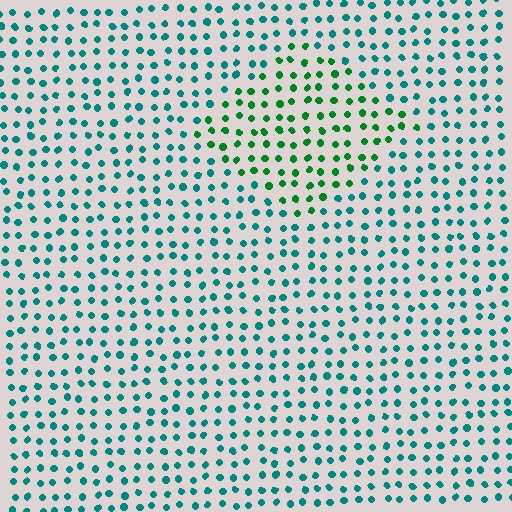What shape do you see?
I see a diamond.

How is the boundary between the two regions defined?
The boundary is defined purely by a slight shift in hue (about 43 degrees). Spacing, size, and orientation are identical on both sides.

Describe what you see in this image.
The image is filled with small teal elements in a uniform arrangement. A diamond-shaped region is visible where the elements are tinted to a slightly different hue, forming a subtle color boundary.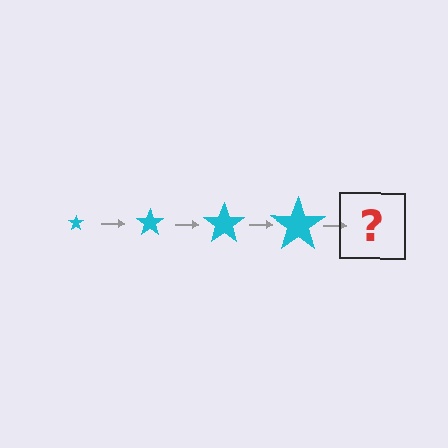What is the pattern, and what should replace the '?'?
The pattern is that the star gets progressively larger each step. The '?' should be a cyan star, larger than the previous one.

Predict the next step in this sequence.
The next step is a cyan star, larger than the previous one.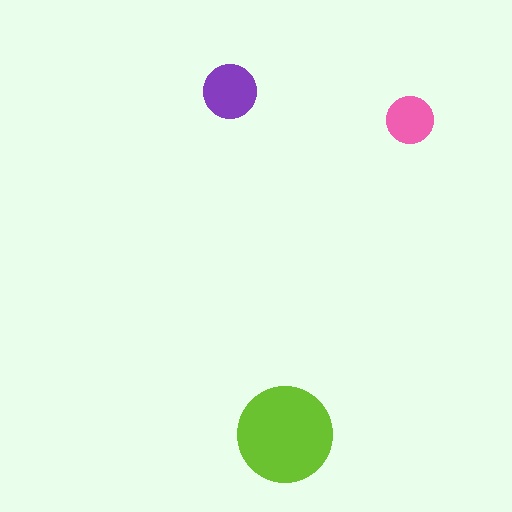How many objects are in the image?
There are 3 objects in the image.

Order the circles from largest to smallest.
the lime one, the purple one, the pink one.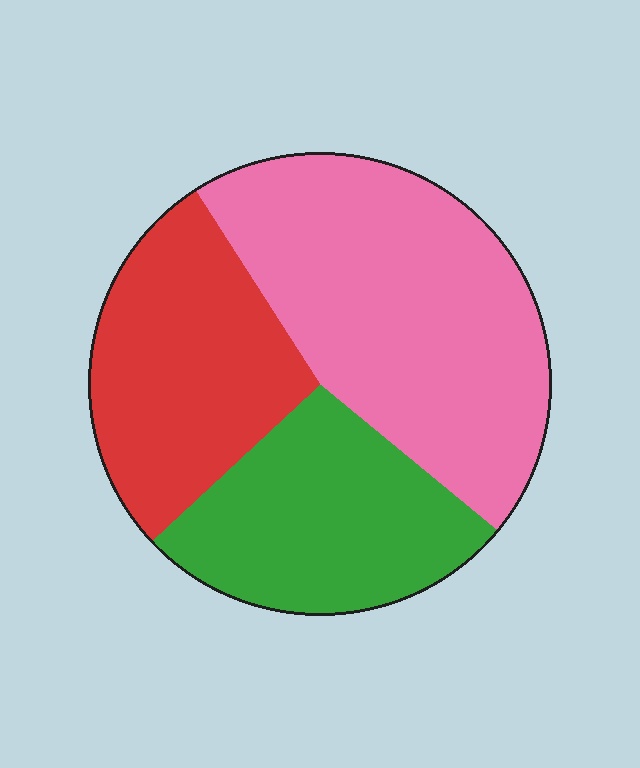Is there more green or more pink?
Pink.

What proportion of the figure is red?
Red takes up about one quarter (1/4) of the figure.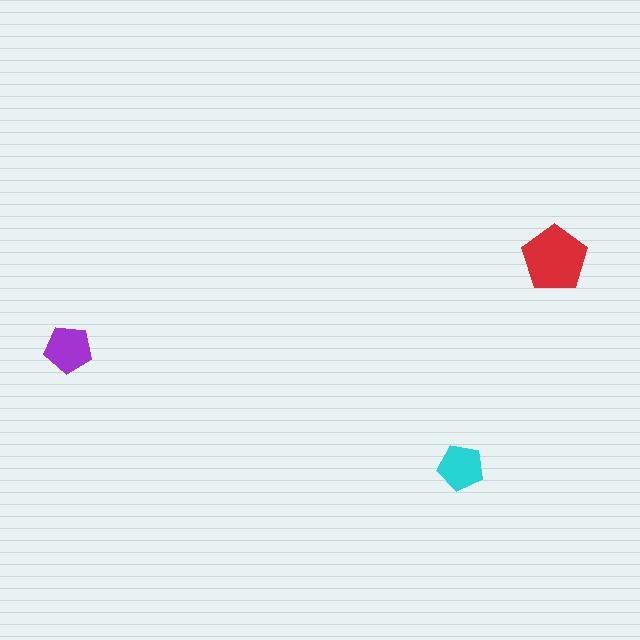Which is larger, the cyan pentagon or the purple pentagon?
The purple one.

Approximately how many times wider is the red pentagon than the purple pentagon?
About 1.5 times wider.